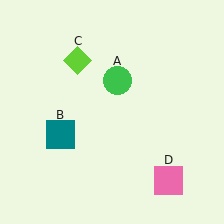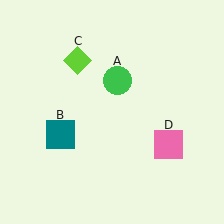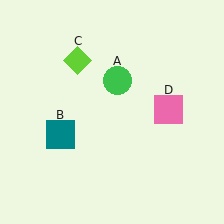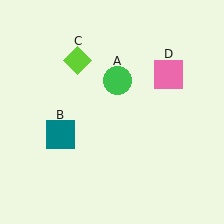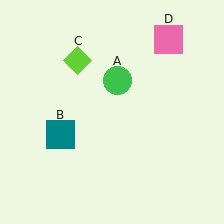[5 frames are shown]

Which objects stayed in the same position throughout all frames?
Green circle (object A) and teal square (object B) and lime diamond (object C) remained stationary.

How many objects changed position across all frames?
1 object changed position: pink square (object D).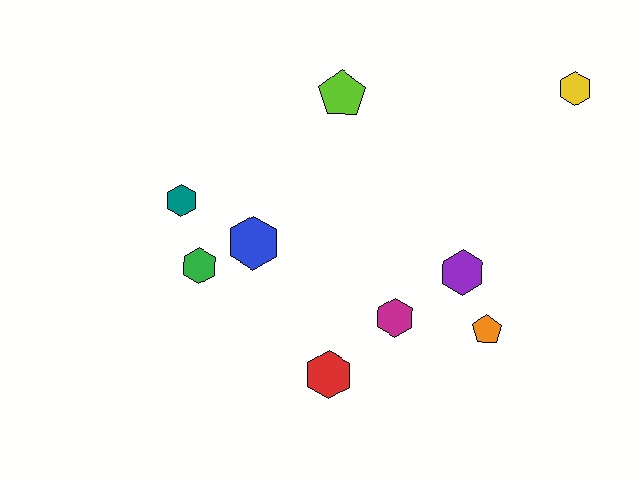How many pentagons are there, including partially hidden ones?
There are 2 pentagons.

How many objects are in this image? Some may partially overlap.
There are 9 objects.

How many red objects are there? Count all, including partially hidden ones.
There is 1 red object.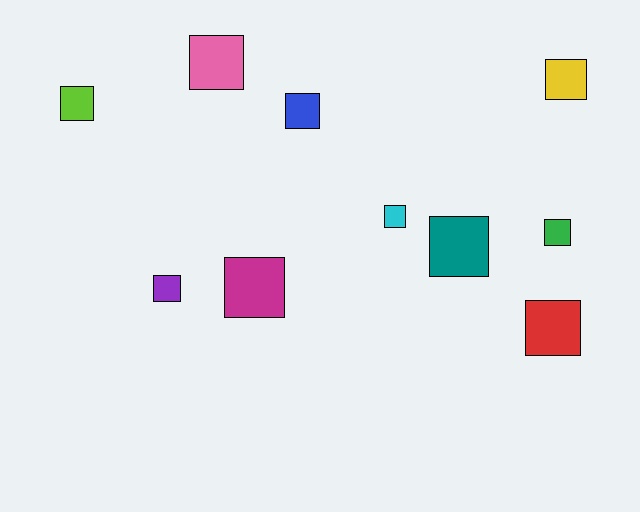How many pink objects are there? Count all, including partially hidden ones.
There is 1 pink object.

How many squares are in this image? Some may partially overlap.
There are 10 squares.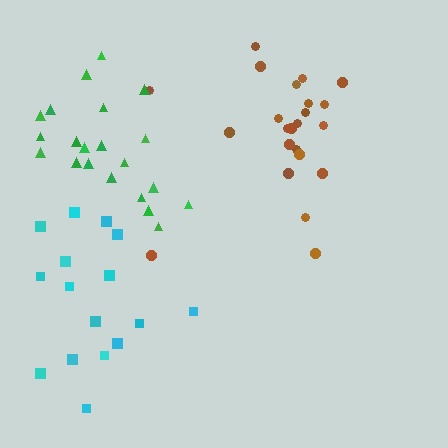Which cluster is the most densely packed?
Brown.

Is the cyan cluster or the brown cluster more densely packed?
Brown.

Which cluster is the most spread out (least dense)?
Cyan.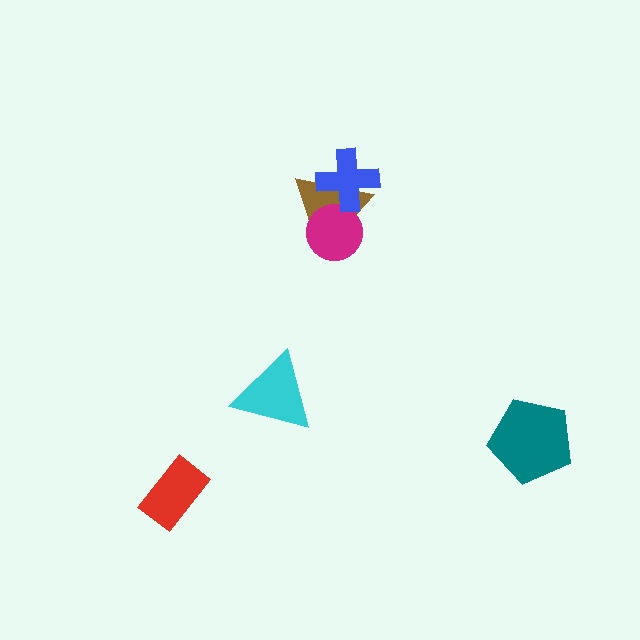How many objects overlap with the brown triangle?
2 objects overlap with the brown triangle.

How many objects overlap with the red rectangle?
0 objects overlap with the red rectangle.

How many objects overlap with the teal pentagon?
0 objects overlap with the teal pentagon.